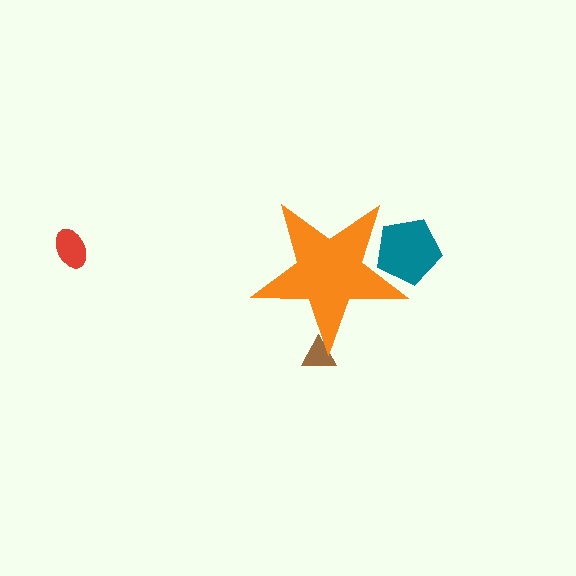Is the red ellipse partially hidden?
No, the red ellipse is fully visible.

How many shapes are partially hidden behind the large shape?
2 shapes are partially hidden.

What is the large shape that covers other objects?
An orange star.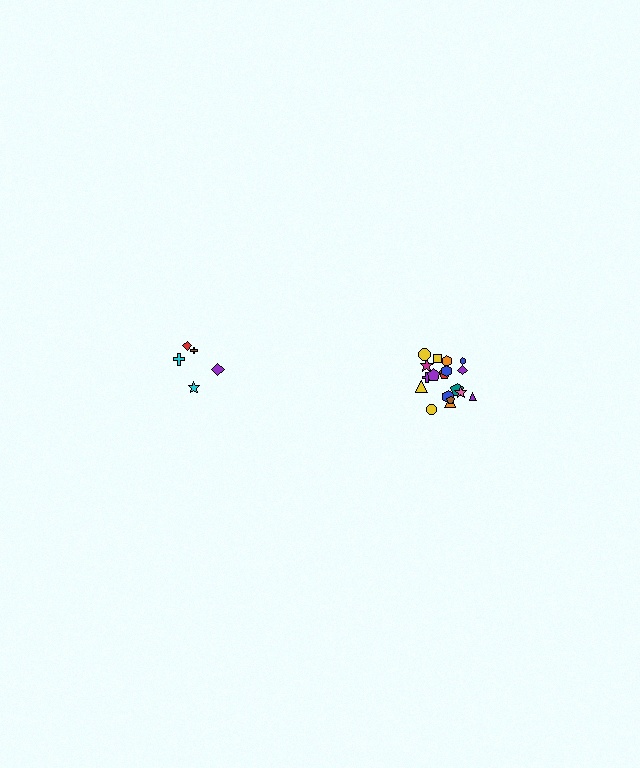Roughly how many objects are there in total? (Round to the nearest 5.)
Roughly 25 objects in total.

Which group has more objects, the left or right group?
The right group.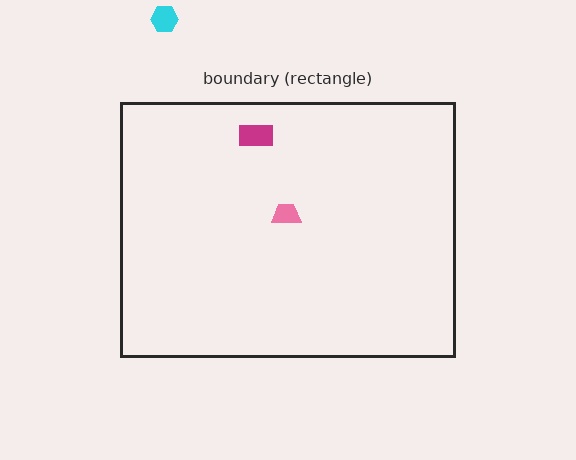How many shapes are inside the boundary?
2 inside, 1 outside.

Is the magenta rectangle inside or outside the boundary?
Inside.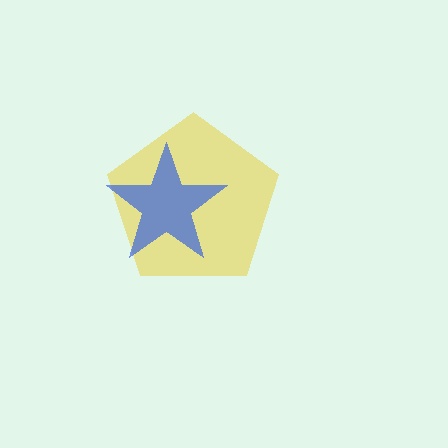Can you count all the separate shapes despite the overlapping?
Yes, there are 2 separate shapes.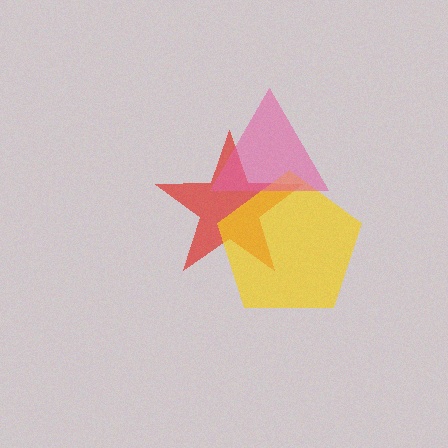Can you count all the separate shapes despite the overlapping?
Yes, there are 3 separate shapes.